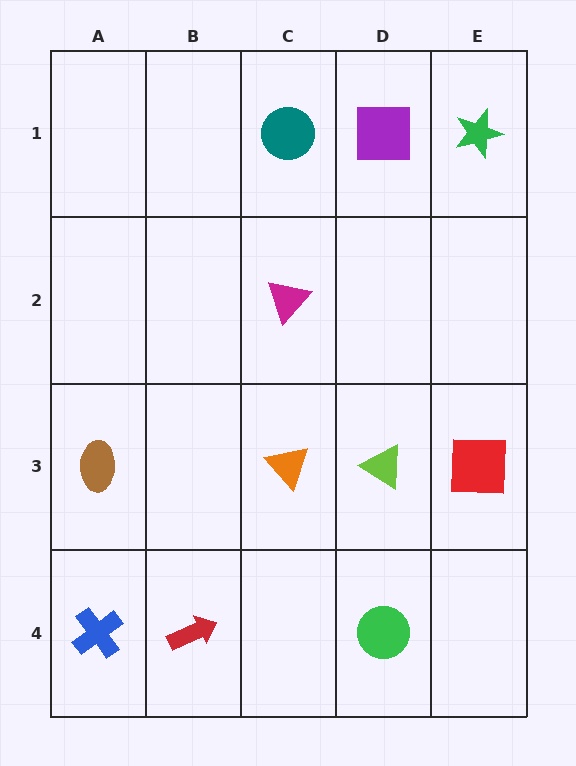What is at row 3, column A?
A brown ellipse.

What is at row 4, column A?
A blue cross.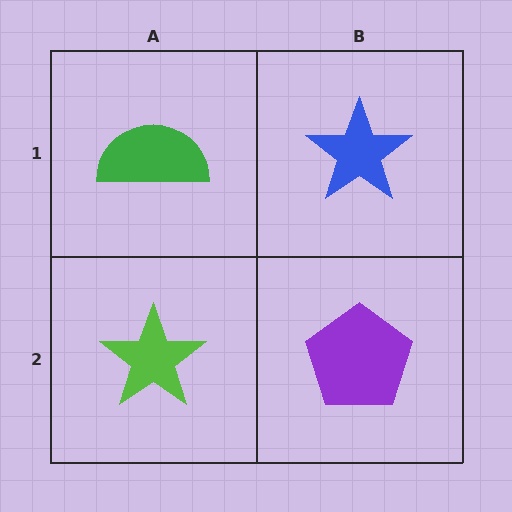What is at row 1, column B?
A blue star.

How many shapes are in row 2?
2 shapes.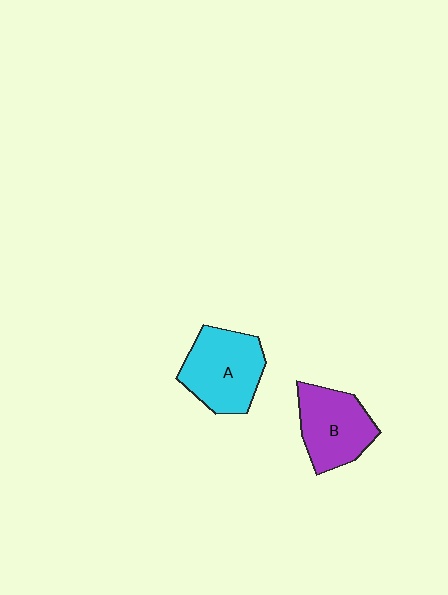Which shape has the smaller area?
Shape B (purple).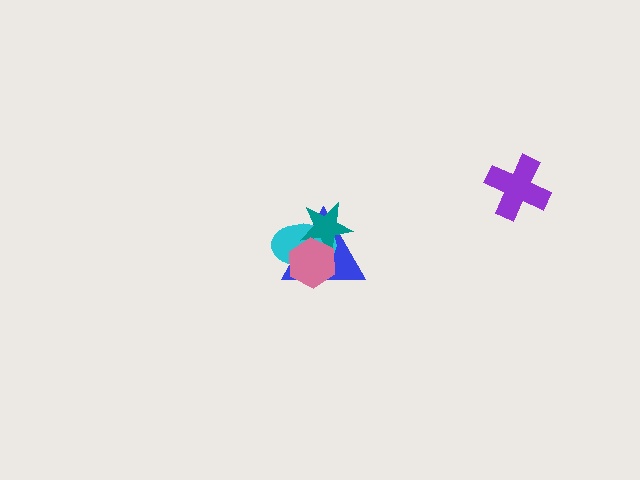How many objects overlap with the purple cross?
0 objects overlap with the purple cross.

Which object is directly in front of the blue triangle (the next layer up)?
The cyan ellipse is directly in front of the blue triangle.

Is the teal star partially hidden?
Yes, it is partially covered by another shape.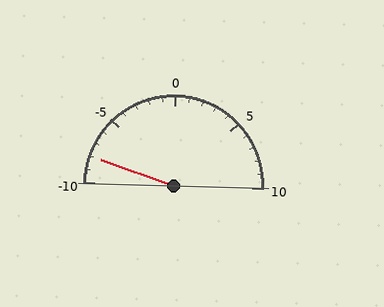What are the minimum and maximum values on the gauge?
The gauge ranges from -10 to 10.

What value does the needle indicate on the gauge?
The needle indicates approximately -8.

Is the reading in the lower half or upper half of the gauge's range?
The reading is in the lower half of the range (-10 to 10).